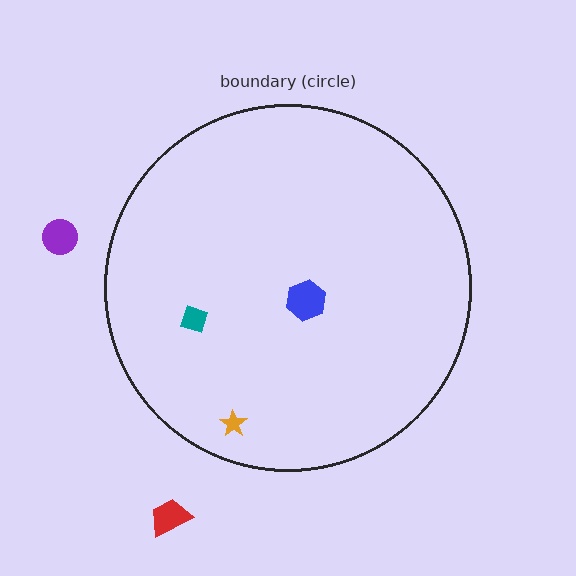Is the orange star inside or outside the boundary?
Inside.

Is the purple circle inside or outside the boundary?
Outside.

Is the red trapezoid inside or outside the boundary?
Outside.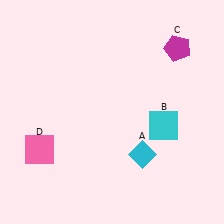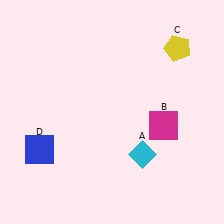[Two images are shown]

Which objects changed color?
B changed from cyan to magenta. C changed from magenta to yellow. D changed from pink to blue.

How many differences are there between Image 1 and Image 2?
There are 3 differences between the two images.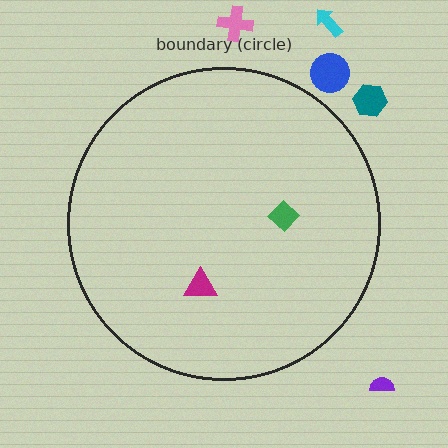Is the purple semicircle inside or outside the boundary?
Outside.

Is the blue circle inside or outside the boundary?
Outside.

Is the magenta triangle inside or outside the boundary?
Inside.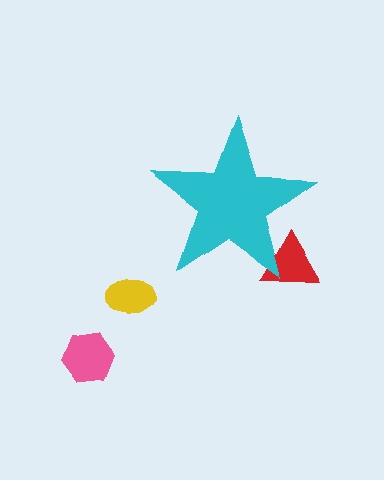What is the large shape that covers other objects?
A cyan star.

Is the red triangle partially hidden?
Yes, the red triangle is partially hidden behind the cyan star.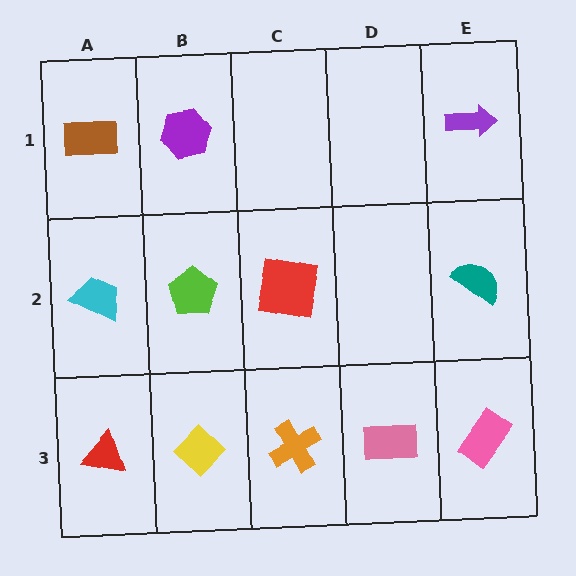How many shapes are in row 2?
4 shapes.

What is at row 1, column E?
A purple arrow.